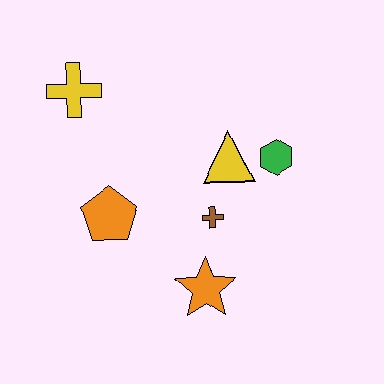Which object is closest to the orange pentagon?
The brown cross is closest to the orange pentagon.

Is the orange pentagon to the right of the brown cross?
No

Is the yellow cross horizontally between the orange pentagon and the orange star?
No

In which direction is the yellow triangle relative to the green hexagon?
The yellow triangle is to the left of the green hexagon.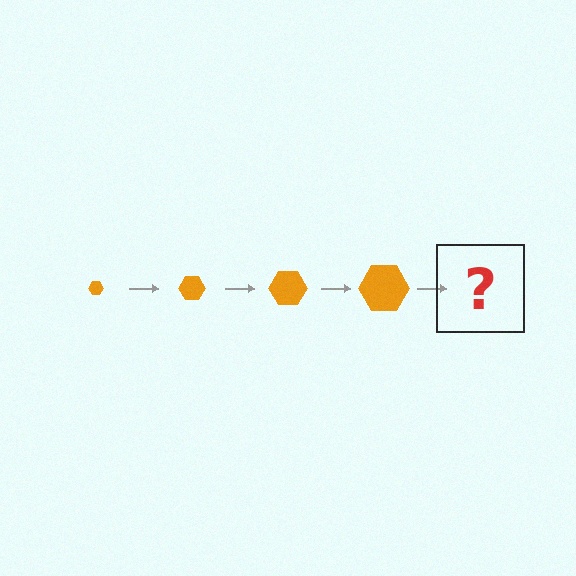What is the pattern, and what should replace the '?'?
The pattern is that the hexagon gets progressively larger each step. The '?' should be an orange hexagon, larger than the previous one.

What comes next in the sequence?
The next element should be an orange hexagon, larger than the previous one.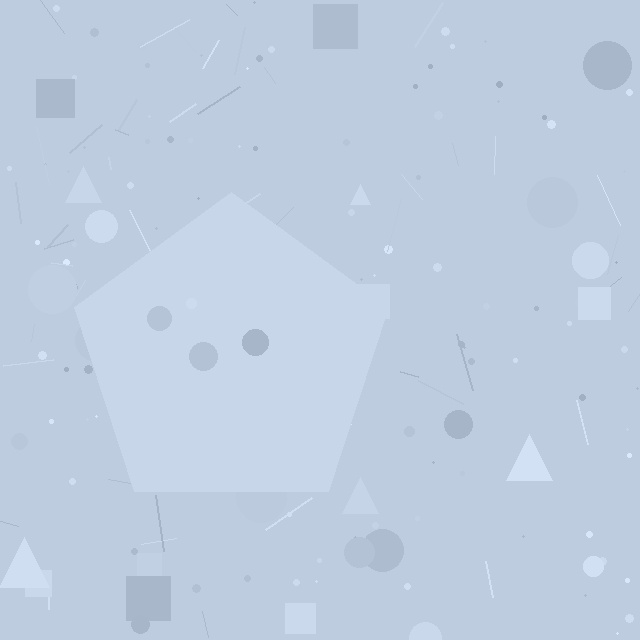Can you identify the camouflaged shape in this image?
The camouflaged shape is a pentagon.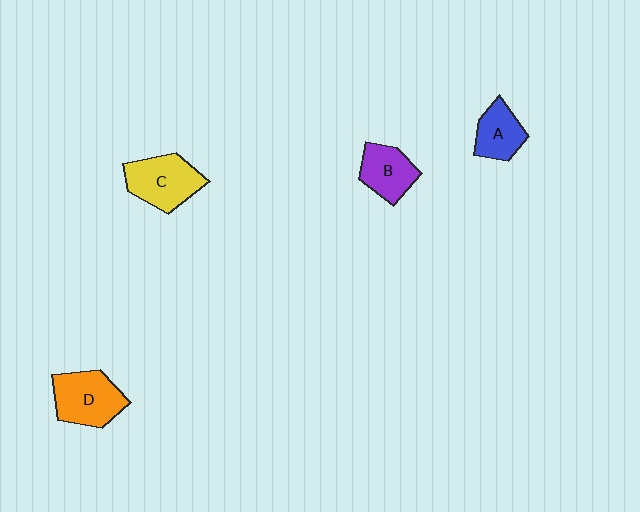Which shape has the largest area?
Shape C (yellow).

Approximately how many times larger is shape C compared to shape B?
Approximately 1.3 times.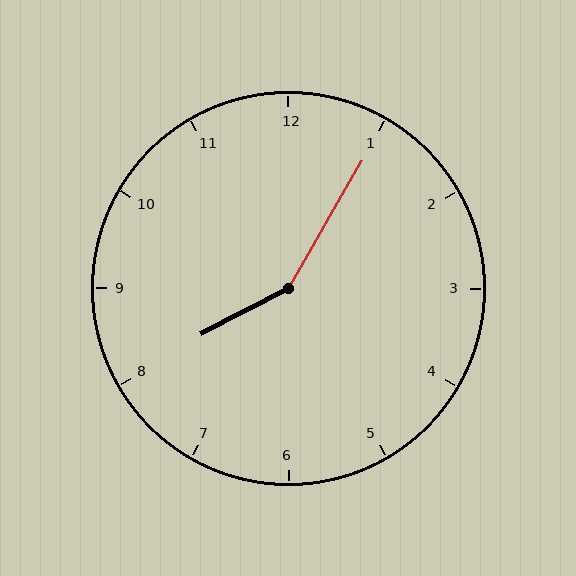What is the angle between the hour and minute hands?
Approximately 148 degrees.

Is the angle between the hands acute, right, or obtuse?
It is obtuse.